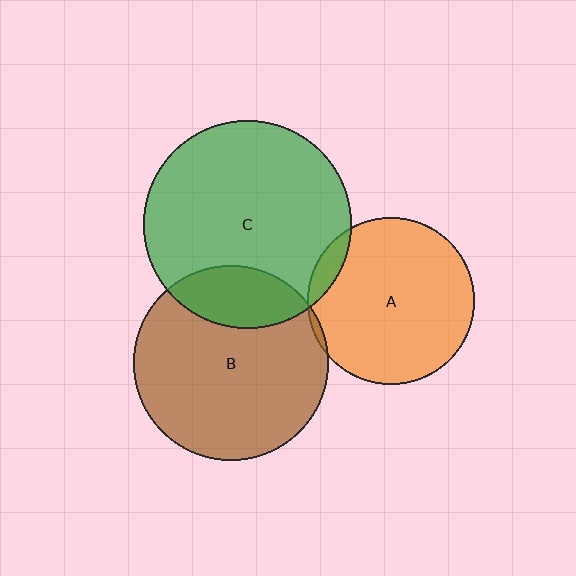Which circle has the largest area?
Circle C (green).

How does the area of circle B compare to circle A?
Approximately 1.4 times.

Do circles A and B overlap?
Yes.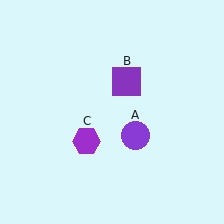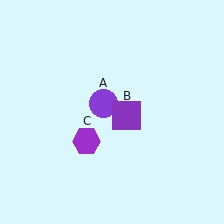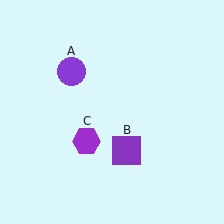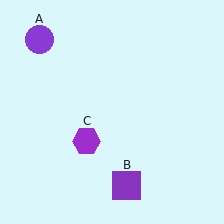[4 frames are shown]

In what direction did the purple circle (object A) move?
The purple circle (object A) moved up and to the left.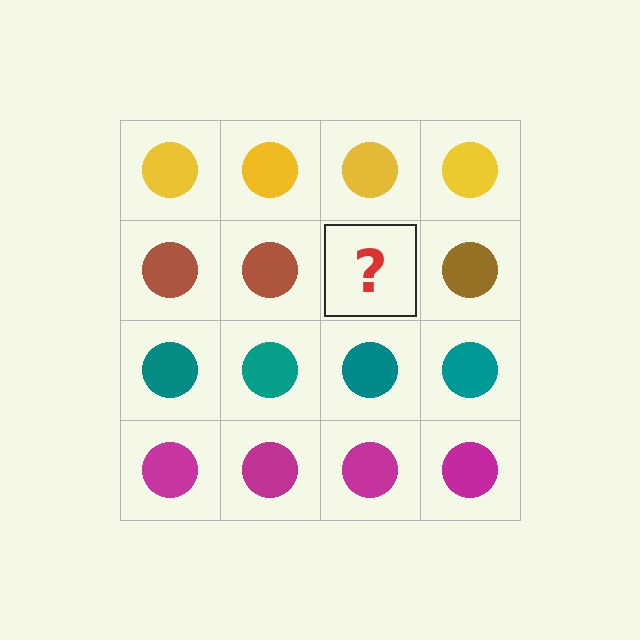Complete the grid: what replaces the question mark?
The question mark should be replaced with a brown circle.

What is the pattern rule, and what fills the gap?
The rule is that each row has a consistent color. The gap should be filled with a brown circle.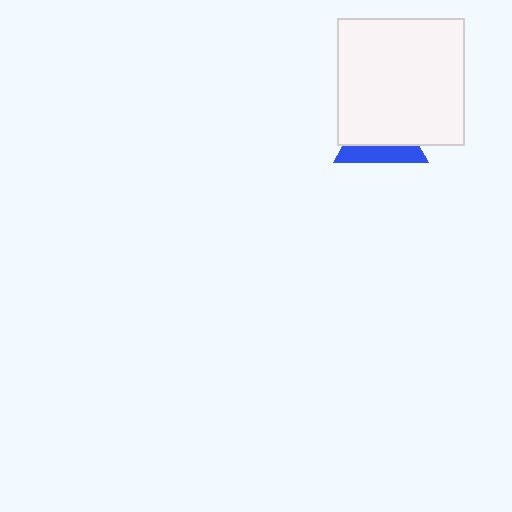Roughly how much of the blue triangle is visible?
A small part of it is visible (roughly 38%).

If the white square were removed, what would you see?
You would see the complete blue triangle.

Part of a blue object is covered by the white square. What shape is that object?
It is a triangle.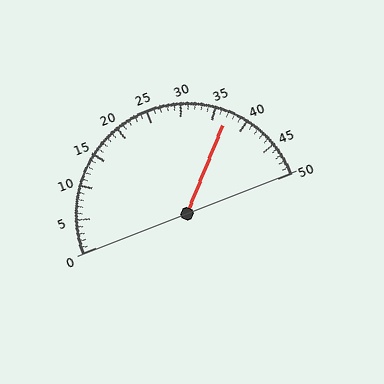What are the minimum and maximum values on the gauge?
The gauge ranges from 0 to 50.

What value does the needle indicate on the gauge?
The needle indicates approximately 37.